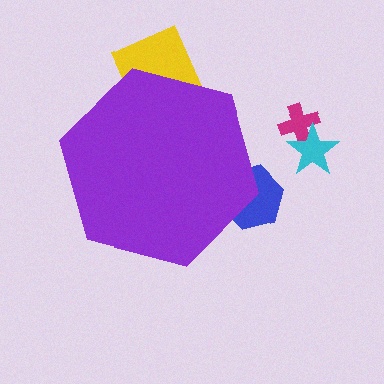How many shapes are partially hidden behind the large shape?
2 shapes are partially hidden.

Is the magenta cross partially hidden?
No, the magenta cross is fully visible.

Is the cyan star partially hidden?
No, the cyan star is fully visible.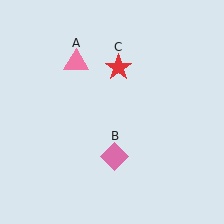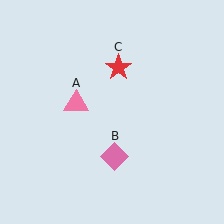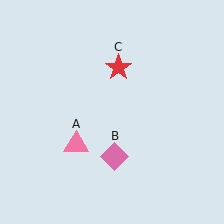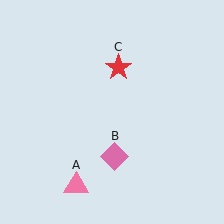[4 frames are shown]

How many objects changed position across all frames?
1 object changed position: pink triangle (object A).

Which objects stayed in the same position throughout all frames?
Pink diamond (object B) and red star (object C) remained stationary.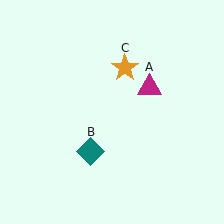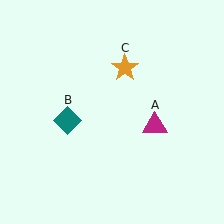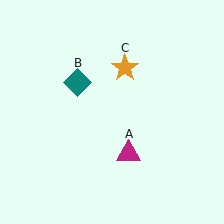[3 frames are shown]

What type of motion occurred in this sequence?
The magenta triangle (object A), teal diamond (object B) rotated clockwise around the center of the scene.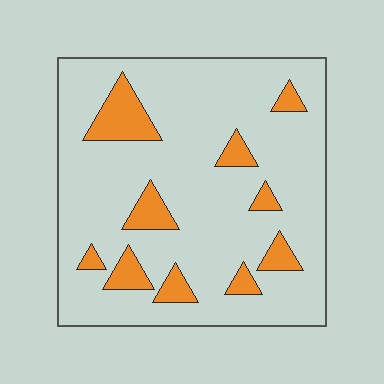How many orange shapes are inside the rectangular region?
10.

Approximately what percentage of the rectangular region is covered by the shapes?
Approximately 15%.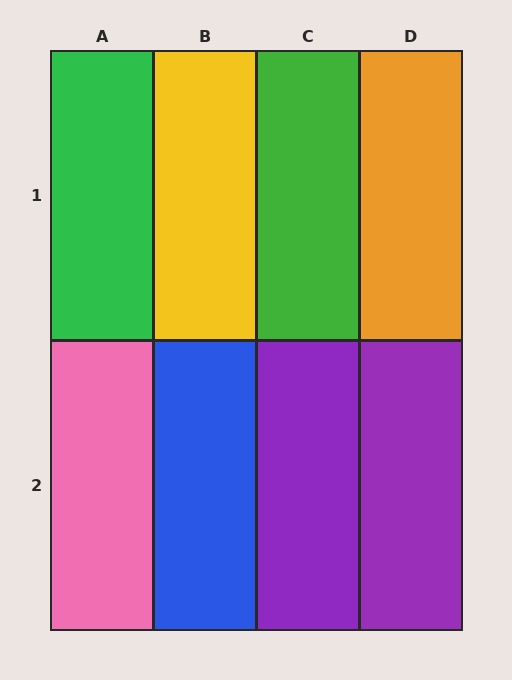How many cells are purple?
2 cells are purple.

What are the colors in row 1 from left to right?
Green, yellow, green, orange.